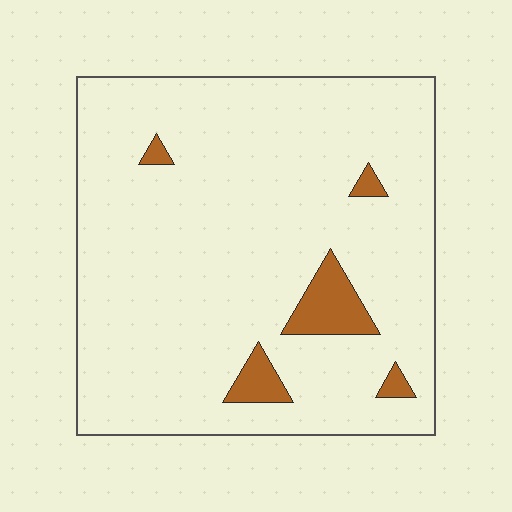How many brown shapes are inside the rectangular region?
5.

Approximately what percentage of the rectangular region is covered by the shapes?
Approximately 5%.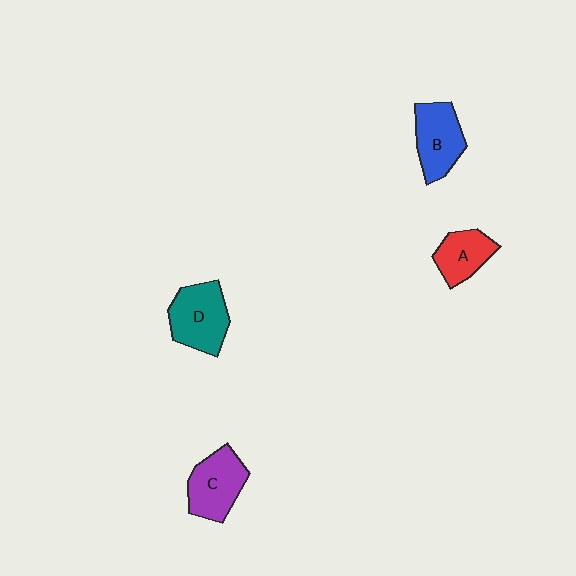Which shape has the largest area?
Shape D (teal).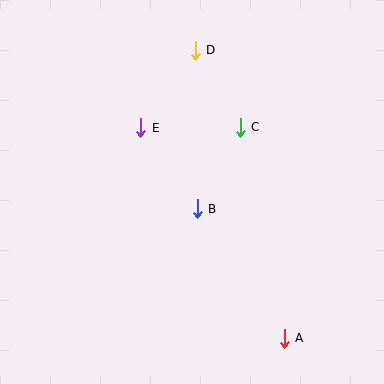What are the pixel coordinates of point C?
Point C is at (240, 127).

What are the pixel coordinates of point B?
Point B is at (197, 209).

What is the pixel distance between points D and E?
The distance between D and E is 95 pixels.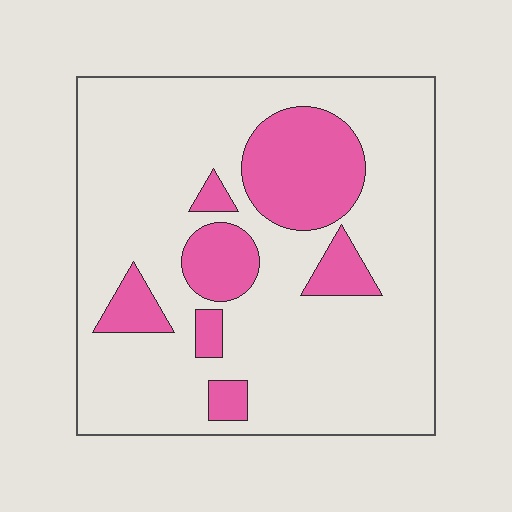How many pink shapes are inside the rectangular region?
7.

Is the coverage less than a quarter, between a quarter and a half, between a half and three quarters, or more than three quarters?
Less than a quarter.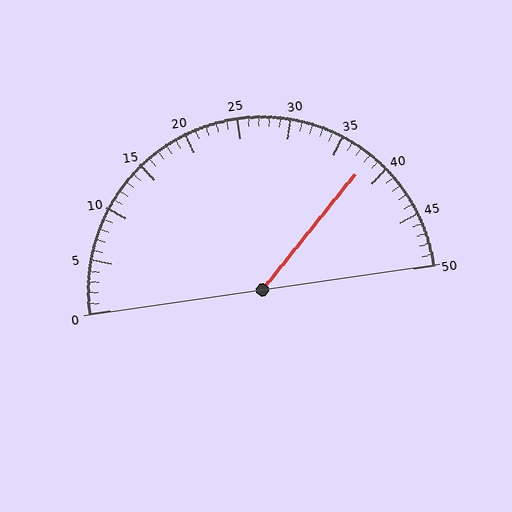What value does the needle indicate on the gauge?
The needle indicates approximately 38.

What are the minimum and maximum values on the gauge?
The gauge ranges from 0 to 50.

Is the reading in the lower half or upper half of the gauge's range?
The reading is in the upper half of the range (0 to 50).